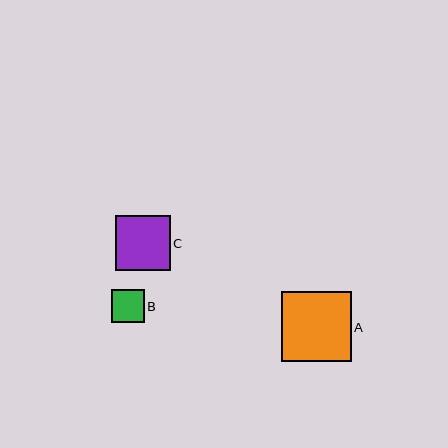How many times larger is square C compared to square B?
Square C is approximately 1.7 times the size of square B.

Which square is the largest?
Square A is the largest with a size of approximately 70 pixels.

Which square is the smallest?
Square B is the smallest with a size of approximately 32 pixels.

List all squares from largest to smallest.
From largest to smallest: A, C, B.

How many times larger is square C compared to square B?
Square C is approximately 1.7 times the size of square B.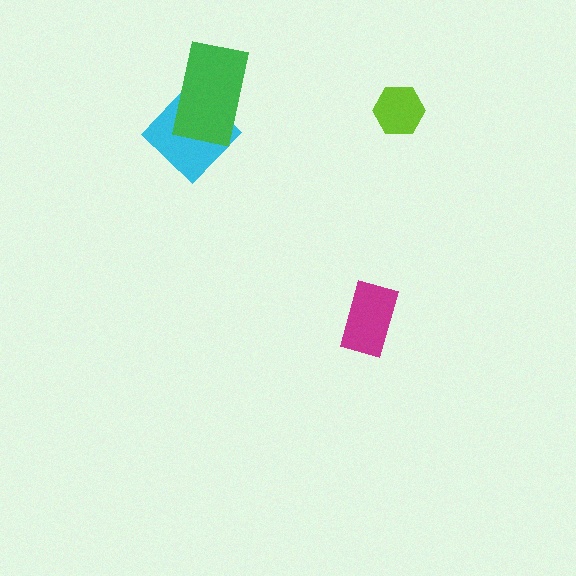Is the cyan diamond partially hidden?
Yes, it is partially covered by another shape.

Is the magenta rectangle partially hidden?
No, no other shape covers it.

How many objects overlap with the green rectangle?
1 object overlaps with the green rectangle.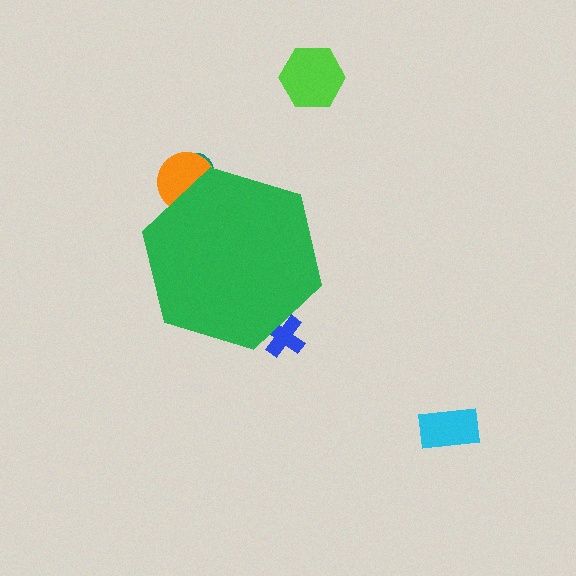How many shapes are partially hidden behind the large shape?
3 shapes are partially hidden.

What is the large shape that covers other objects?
A green hexagon.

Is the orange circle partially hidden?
Yes, the orange circle is partially hidden behind the green hexagon.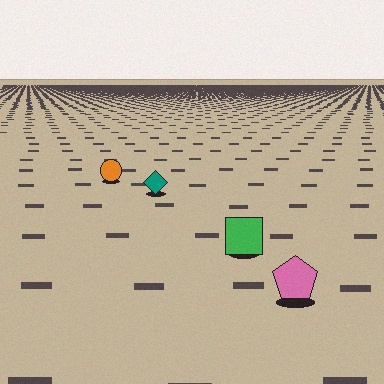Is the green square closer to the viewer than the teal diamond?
Yes. The green square is closer — you can tell from the texture gradient: the ground texture is coarser near it.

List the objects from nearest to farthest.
From nearest to farthest: the pink pentagon, the green square, the teal diamond, the orange circle.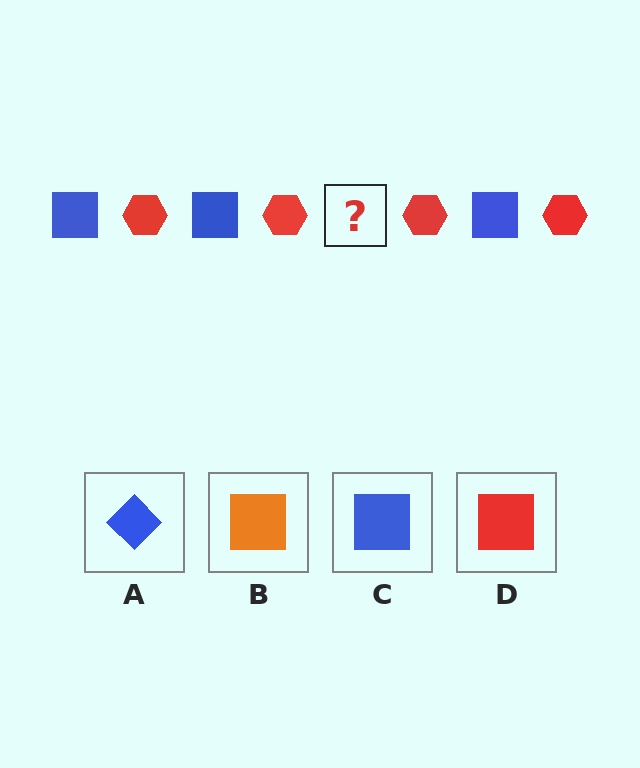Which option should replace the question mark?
Option C.